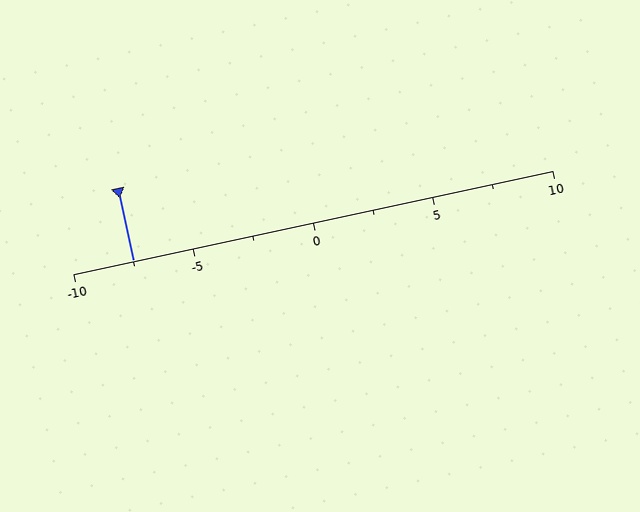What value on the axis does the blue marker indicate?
The marker indicates approximately -7.5.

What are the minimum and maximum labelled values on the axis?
The axis runs from -10 to 10.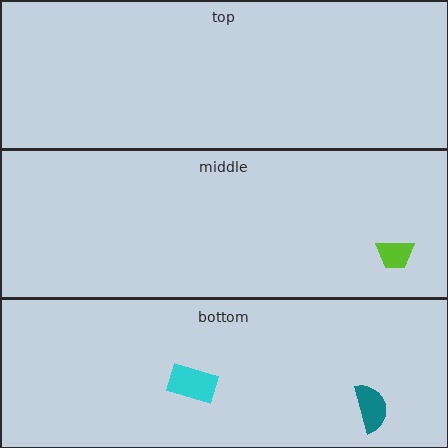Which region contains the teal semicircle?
The bottom region.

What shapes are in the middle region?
The lime trapezoid.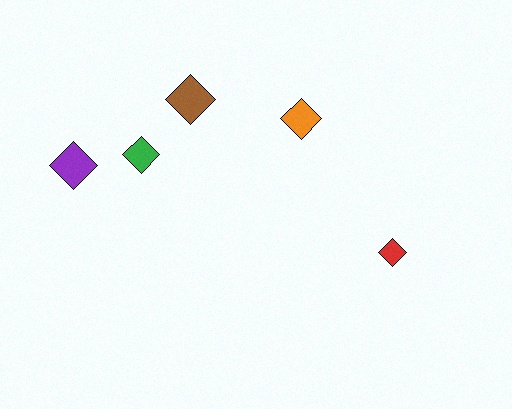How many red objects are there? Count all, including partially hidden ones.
There is 1 red object.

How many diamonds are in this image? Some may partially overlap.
There are 5 diamonds.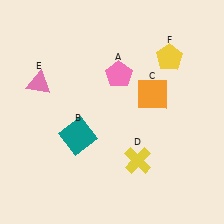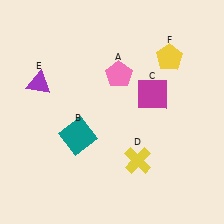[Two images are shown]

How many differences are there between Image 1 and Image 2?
There are 2 differences between the two images.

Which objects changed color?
C changed from orange to magenta. E changed from pink to purple.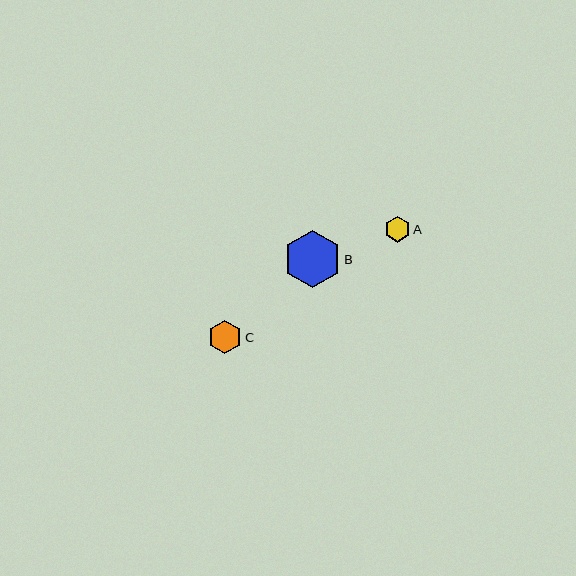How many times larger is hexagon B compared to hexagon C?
Hexagon B is approximately 1.7 times the size of hexagon C.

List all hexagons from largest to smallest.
From largest to smallest: B, C, A.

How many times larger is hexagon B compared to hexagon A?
Hexagon B is approximately 2.2 times the size of hexagon A.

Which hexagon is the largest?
Hexagon B is the largest with a size of approximately 57 pixels.